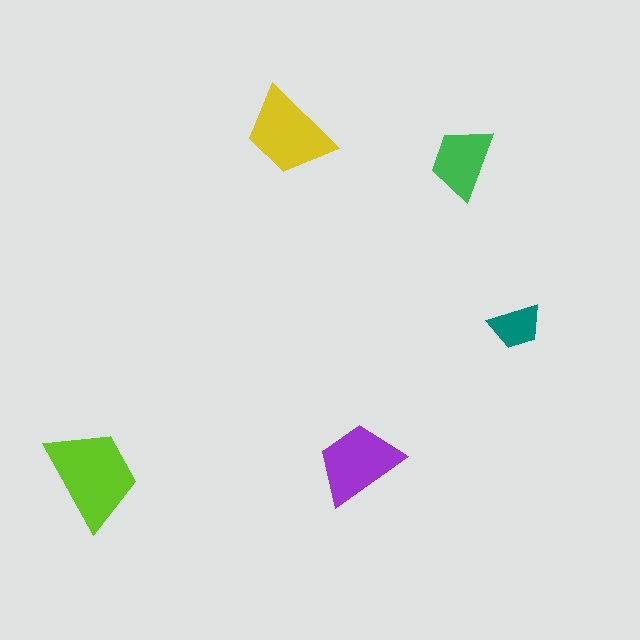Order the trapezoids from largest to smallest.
the lime one, the yellow one, the purple one, the green one, the teal one.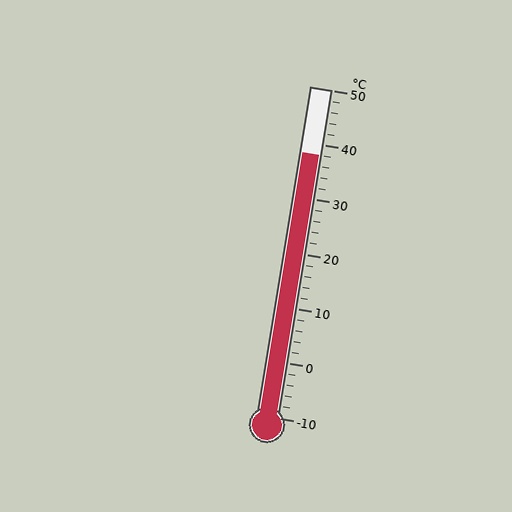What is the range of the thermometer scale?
The thermometer scale ranges from -10°C to 50°C.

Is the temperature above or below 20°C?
The temperature is above 20°C.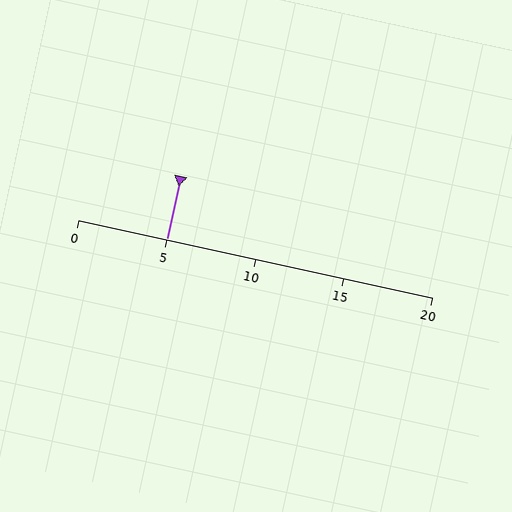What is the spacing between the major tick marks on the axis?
The major ticks are spaced 5 apart.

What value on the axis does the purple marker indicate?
The marker indicates approximately 5.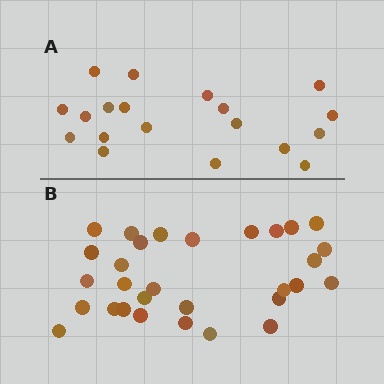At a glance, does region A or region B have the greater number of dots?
Region B (the bottom region) has more dots.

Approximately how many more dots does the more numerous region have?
Region B has roughly 12 or so more dots than region A.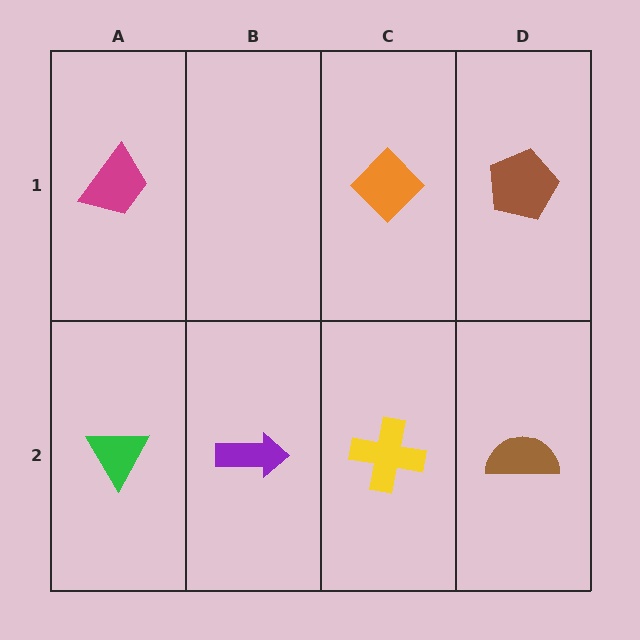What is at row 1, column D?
A brown pentagon.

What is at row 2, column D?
A brown semicircle.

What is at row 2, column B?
A purple arrow.